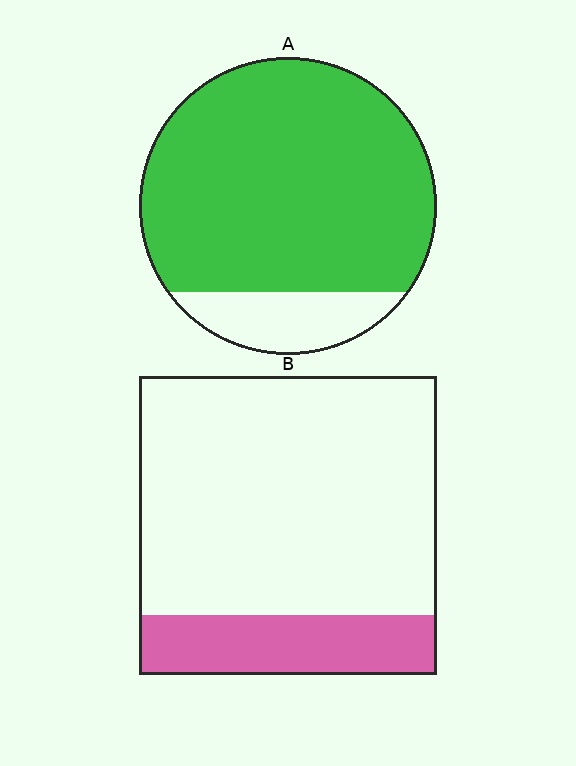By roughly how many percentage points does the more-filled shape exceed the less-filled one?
By roughly 65 percentage points (A over B).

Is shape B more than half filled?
No.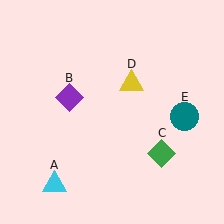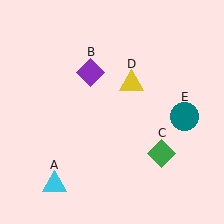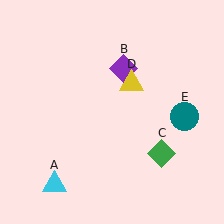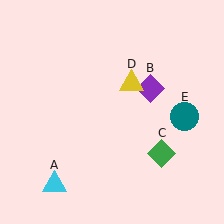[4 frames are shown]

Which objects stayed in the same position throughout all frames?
Cyan triangle (object A) and green diamond (object C) and yellow triangle (object D) and teal circle (object E) remained stationary.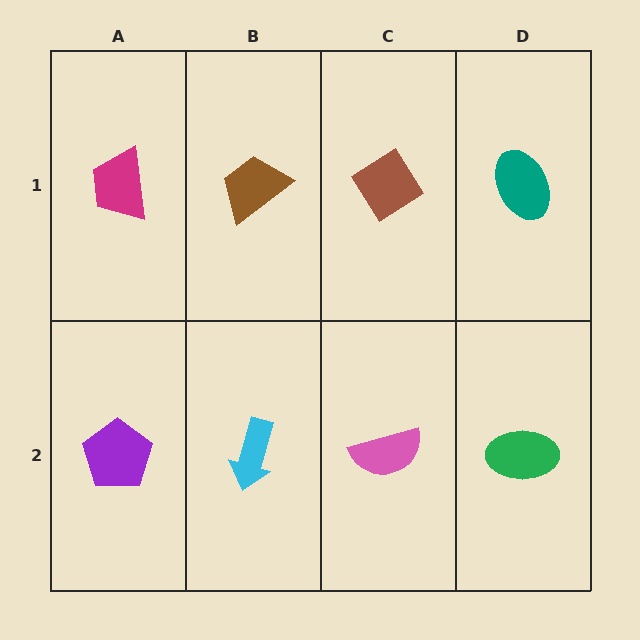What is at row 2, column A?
A purple pentagon.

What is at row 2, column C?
A pink semicircle.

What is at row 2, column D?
A green ellipse.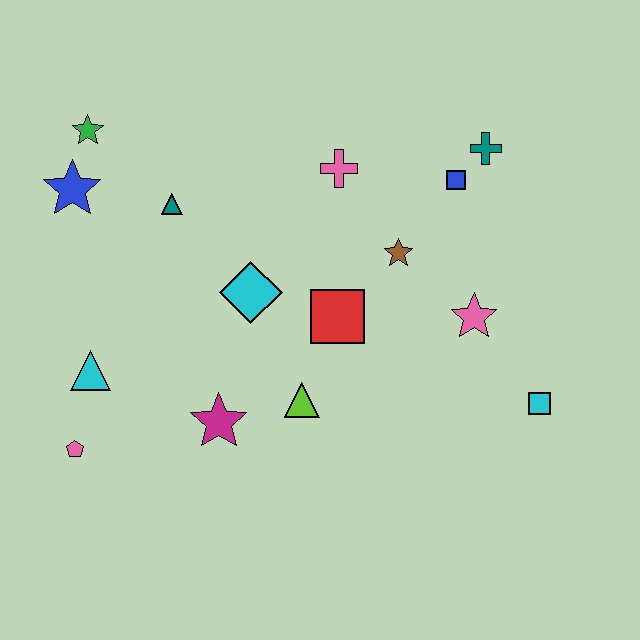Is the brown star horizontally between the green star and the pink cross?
No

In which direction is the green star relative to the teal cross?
The green star is to the left of the teal cross.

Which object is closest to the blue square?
The teal cross is closest to the blue square.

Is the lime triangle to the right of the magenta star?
Yes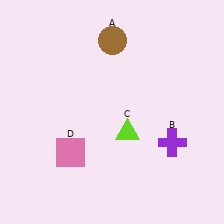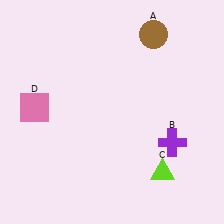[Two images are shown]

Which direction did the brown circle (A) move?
The brown circle (A) moved right.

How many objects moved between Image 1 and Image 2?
3 objects moved between the two images.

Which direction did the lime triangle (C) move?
The lime triangle (C) moved down.